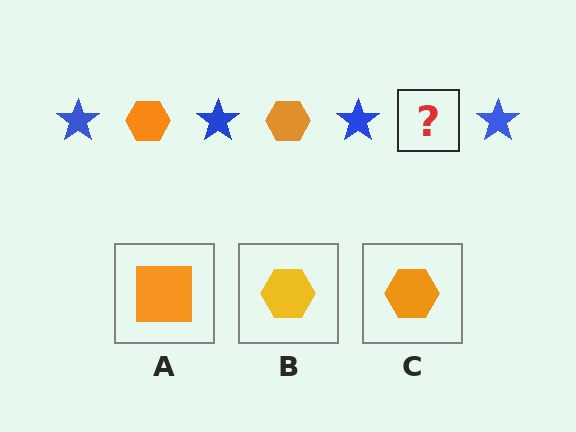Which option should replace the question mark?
Option C.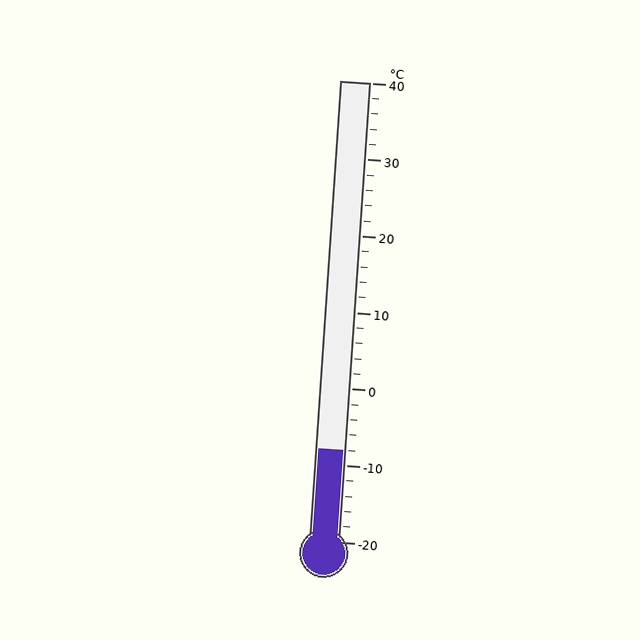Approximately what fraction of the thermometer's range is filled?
The thermometer is filled to approximately 20% of its range.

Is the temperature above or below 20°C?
The temperature is below 20°C.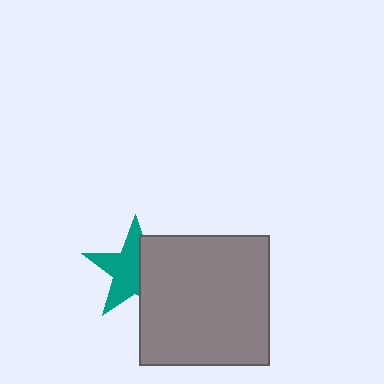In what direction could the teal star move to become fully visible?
The teal star could move left. That would shift it out from behind the gray square entirely.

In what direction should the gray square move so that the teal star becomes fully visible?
The gray square should move right. That is the shortest direction to clear the overlap and leave the teal star fully visible.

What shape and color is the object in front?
The object in front is a gray square.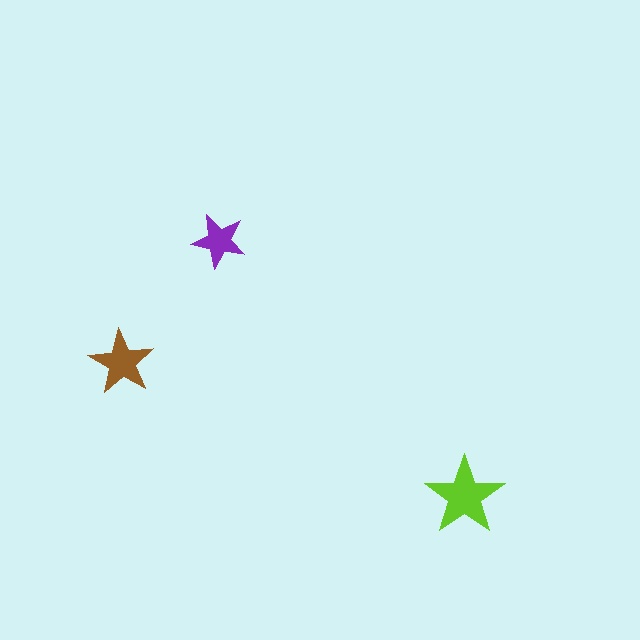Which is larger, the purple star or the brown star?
The brown one.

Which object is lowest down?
The lime star is bottommost.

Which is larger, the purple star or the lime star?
The lime one.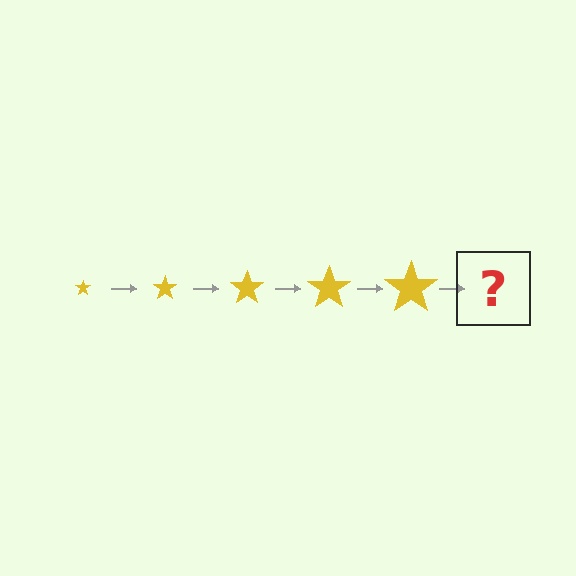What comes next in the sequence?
The next element should be a yellow star, larger than the previous one.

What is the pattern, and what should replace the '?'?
The pattern is that the star gets progressively larger each step. The '?' should be a yellow star, larger than the previous one.